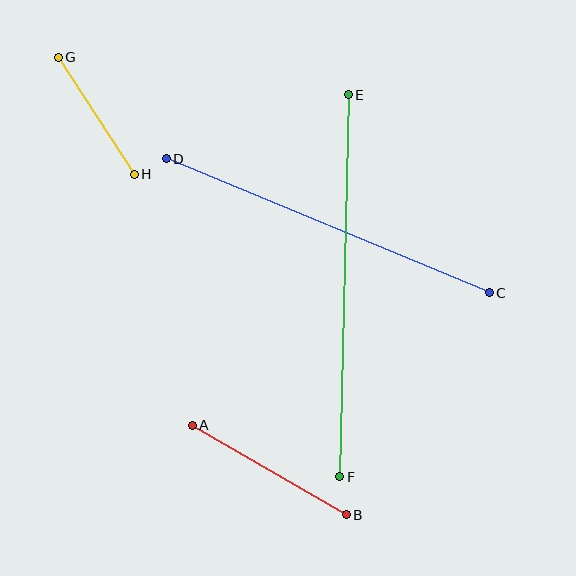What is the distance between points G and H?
The distance is approximately 139 pixels.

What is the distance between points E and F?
The distance is approximately 382 pixels.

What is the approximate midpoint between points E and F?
The midpoint is at approximately (344, 286) pixels.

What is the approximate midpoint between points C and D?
The midpoint is at approximately (328, 226) pixels.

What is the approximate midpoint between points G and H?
The midpoint is at approximately (96, 116) pixels.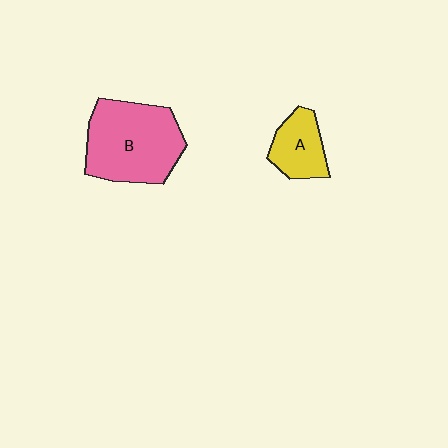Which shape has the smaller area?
Shape A (yellow).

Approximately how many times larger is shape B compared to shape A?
Approximately 2.2 times.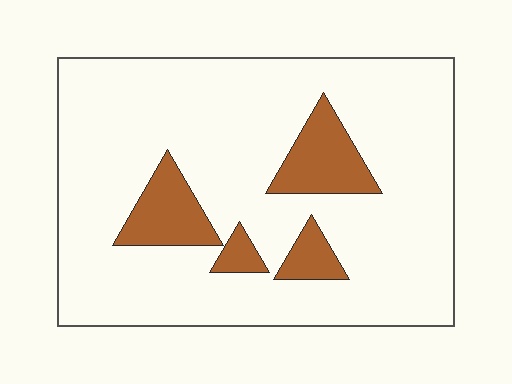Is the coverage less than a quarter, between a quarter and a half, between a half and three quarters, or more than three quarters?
Less than a quarter.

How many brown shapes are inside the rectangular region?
4.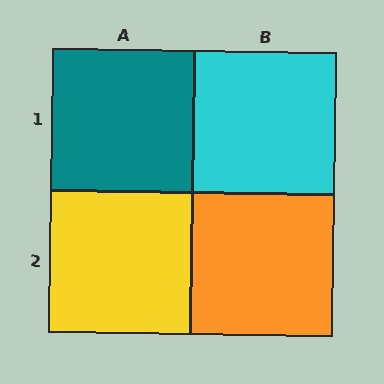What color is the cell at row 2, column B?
Orange.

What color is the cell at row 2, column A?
Yellow.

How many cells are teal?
1 cell is teal.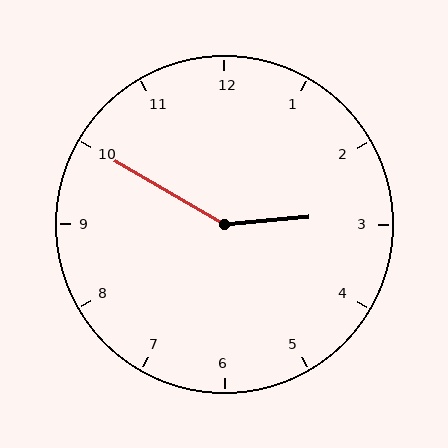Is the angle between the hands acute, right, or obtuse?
It is obtuse.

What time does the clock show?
2:50.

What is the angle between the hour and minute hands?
Approximately 145 degrees.